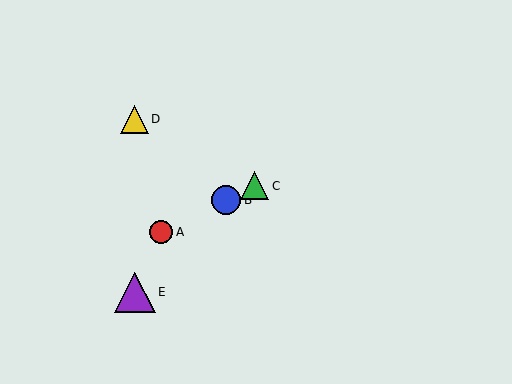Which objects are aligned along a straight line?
Objects A, B, C are aligned along a straight line.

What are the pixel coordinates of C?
Object C is at (255, 186).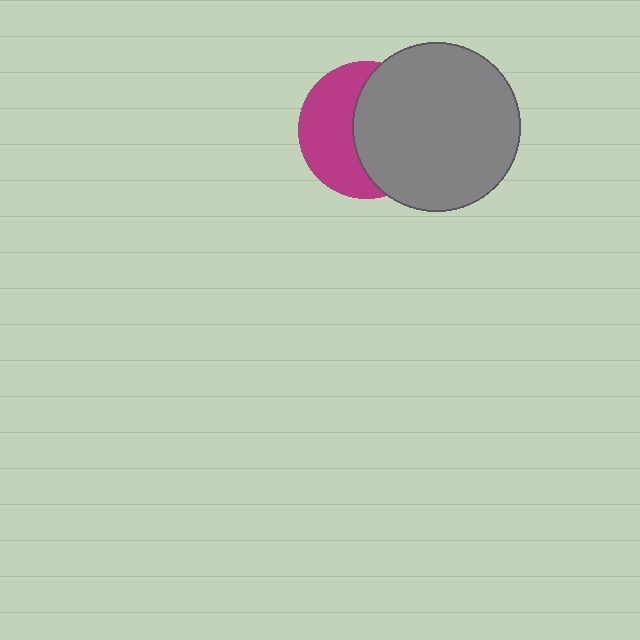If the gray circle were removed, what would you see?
You would see the complete magenta circle.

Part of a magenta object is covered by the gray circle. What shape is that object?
It is a circle.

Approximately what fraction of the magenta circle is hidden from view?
Roughly 54% of the magenta circle is hidden behind the gray circle.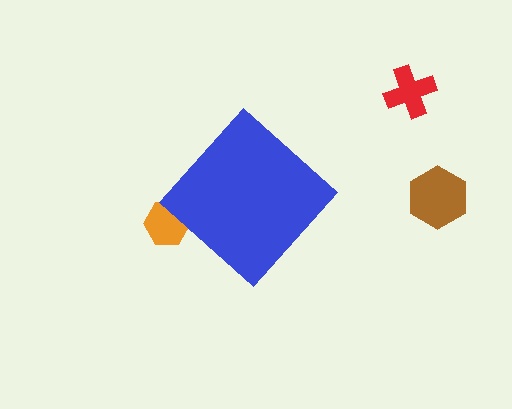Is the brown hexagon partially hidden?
No, the brown hexagon is fully visible.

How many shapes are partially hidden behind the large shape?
1 shape is partially hidden.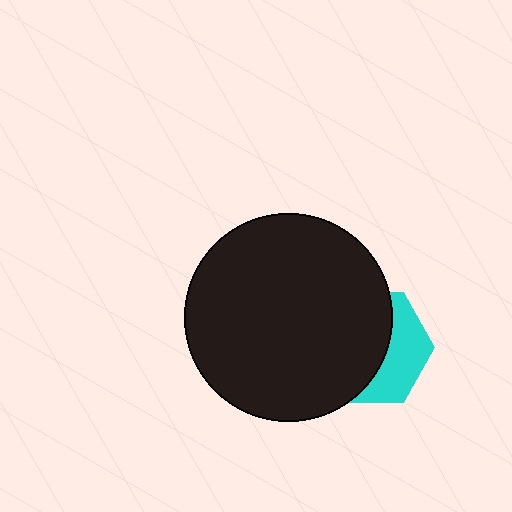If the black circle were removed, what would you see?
You would see the complete cyan hexagon.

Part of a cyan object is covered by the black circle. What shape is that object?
It is a hexagon.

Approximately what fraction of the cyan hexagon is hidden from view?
Roughly 61% of the cyan hexagon is hidden behind the black circle.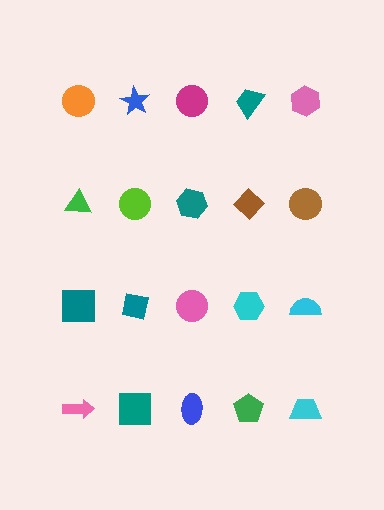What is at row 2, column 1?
A green triangle.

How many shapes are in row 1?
5 shapes.